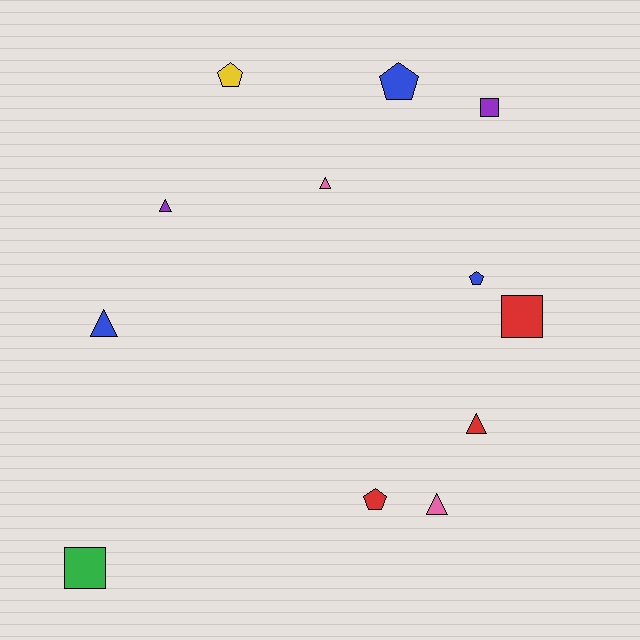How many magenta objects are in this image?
There are no magenta objects.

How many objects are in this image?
There are 12 objects.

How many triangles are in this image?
There are 5 triangles.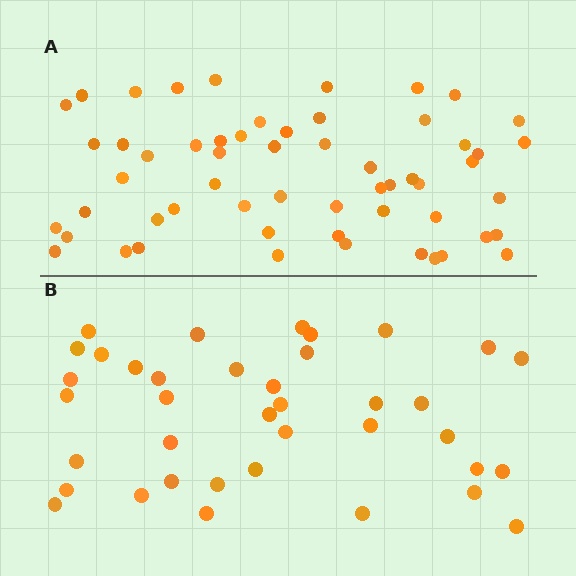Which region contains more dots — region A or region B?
Region A (the top region) has more dots.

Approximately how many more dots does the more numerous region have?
Region A has approximately 20 more dots than region B.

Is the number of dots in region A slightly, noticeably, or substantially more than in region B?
Region A has substantially more. The ratio is roughly 1.5 to 1.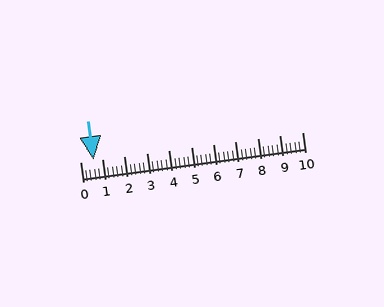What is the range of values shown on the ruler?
The ruler shows values from 0 to 10.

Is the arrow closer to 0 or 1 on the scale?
The arrow is closer to 1.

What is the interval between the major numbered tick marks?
The major tick marks are spaced 1 units apart.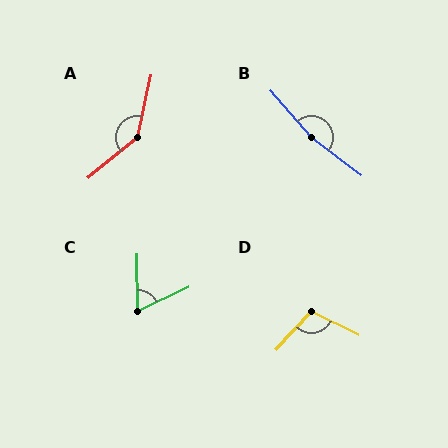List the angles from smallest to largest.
C (65°), D (107°), A (142°), B (168°).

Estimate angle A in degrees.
Approximately 142 degrees.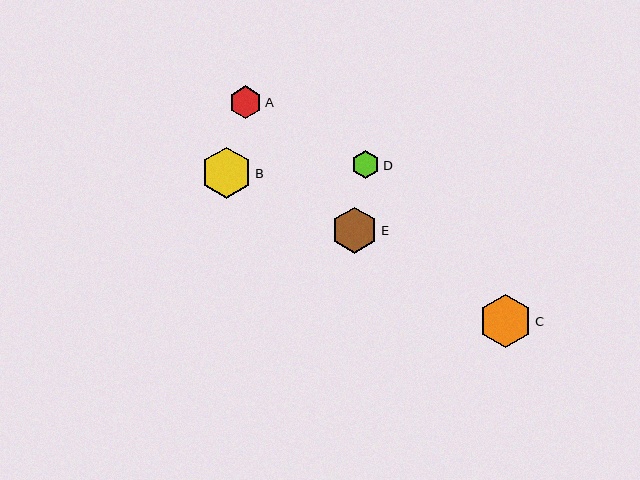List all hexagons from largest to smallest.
From largest to smallest: C, B, E, A, D.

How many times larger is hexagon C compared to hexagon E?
Hexagon C is approximately 1.2 times the size of hexagon E.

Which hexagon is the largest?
Hexagon C is the largest with a size of approximately 53 pixels.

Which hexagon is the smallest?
Hexagon D is the smallest with a size of approximately 28 pixels.